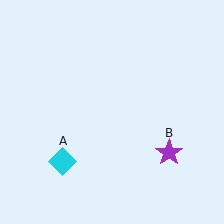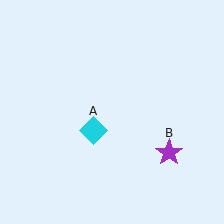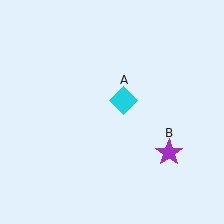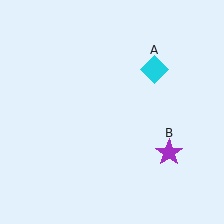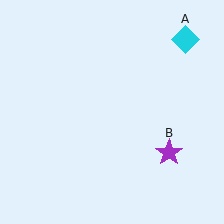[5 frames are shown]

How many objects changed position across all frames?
1 object changed position: cyan diamond (object A).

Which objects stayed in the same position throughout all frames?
Purple star (object B) remained stationary.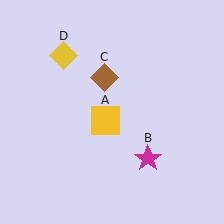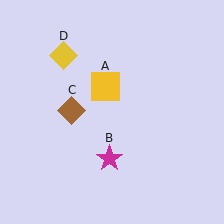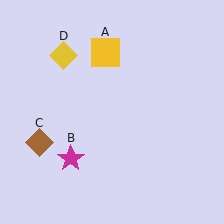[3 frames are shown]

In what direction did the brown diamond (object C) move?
The brown diamond (object C) moved down and to the left.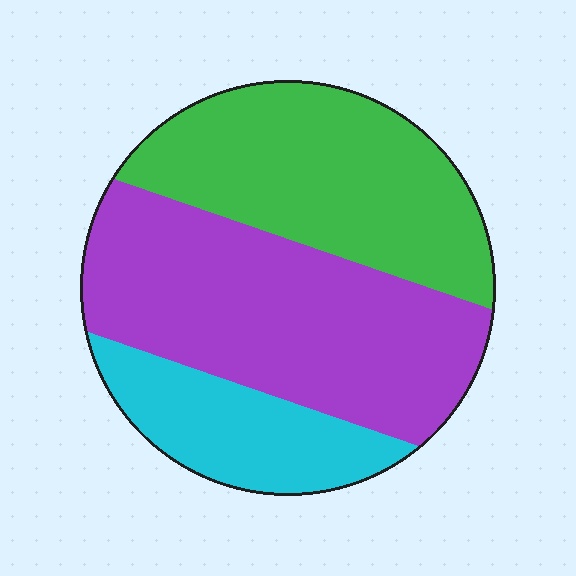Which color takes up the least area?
Cyan, at roughly 20%.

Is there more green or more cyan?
Green.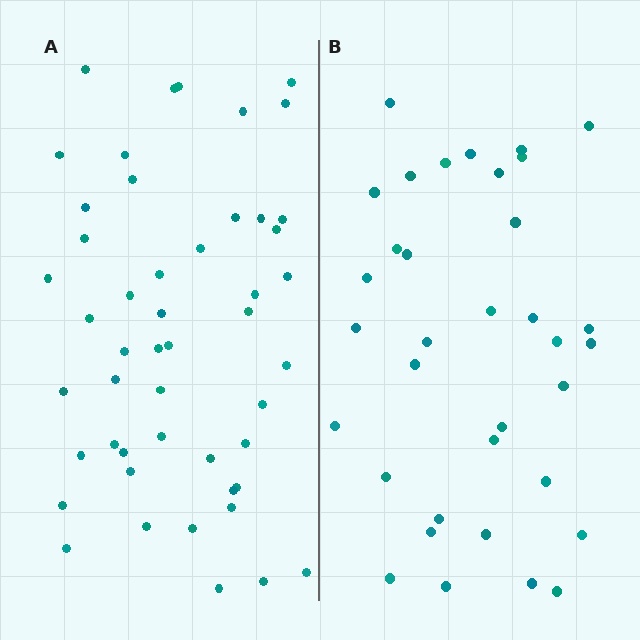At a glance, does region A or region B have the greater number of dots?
Region A (the left region) has more dots.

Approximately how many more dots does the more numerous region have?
Region A has approximately 15 more dots than region B.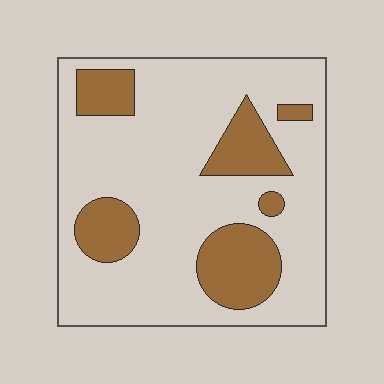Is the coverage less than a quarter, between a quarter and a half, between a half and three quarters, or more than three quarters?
Less than a quarter.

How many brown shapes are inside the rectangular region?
6.